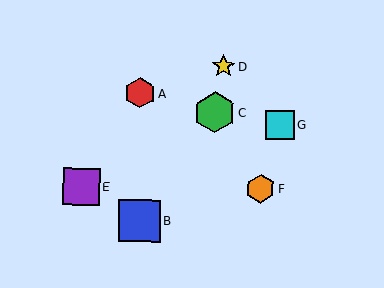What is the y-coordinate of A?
Object A is at y≈93.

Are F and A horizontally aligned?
No, F is at y≈189 and A is at y≈93.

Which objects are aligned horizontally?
Objects E, F are aligned horizontally.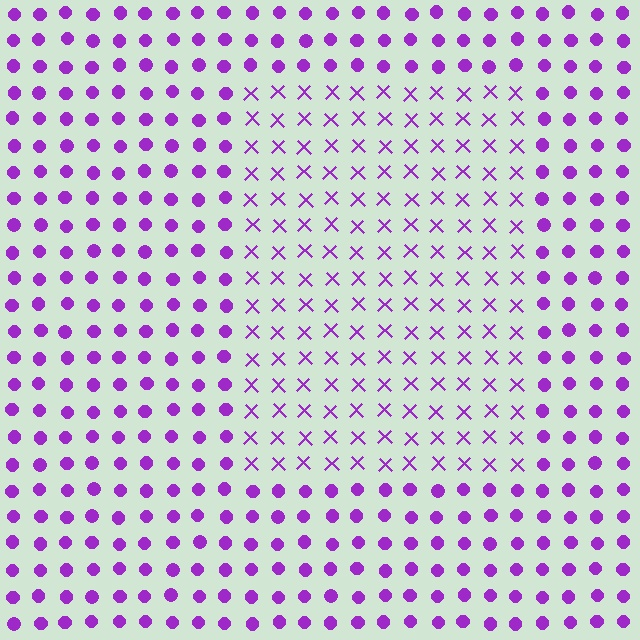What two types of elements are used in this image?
The image uses X marks inside the rectangle region and circles outside it.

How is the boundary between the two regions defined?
The boundary is defined by a change in element shape: X marks inside vs. circles outside. All elements share the same color and spacing.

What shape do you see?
I see a rectangle.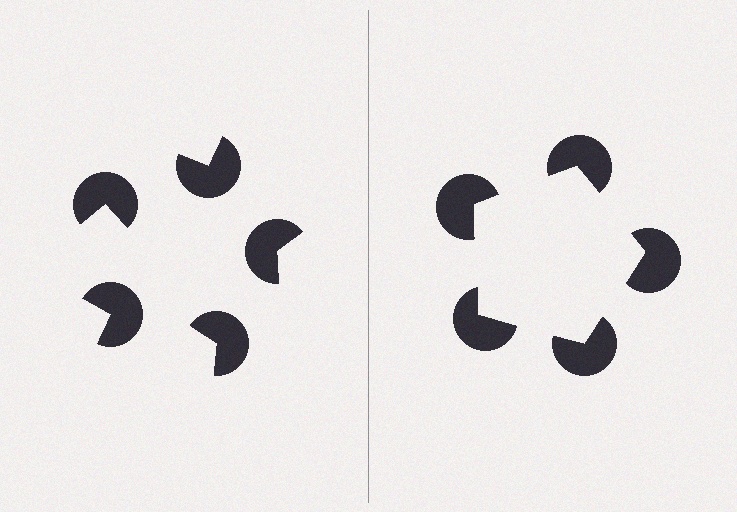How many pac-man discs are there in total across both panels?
10 — 5 on each side.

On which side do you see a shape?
An illusory pentagon appears on the right side. On the left side the wedge cuts are rotated, so no coherent shape forms.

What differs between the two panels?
The pac-man discs are positioned identically on both sides; only the wedge orientations differ. On the right they align to a pentagon; on the left they are misaligned.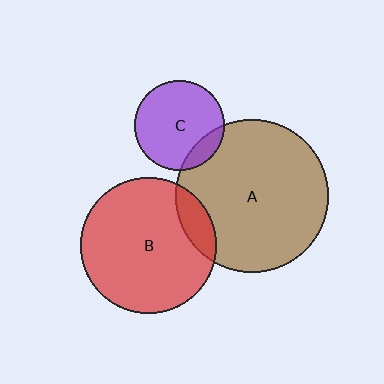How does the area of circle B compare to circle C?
Approximately 2.3 times.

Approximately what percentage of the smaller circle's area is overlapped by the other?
Approximately 15%.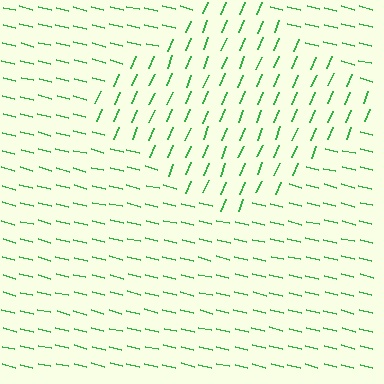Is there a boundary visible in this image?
Yes, there is a texture boundary formed by a change in line orientation.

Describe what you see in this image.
The image is filled with small green line segments. A diamond region in the image has lines oriented differently from the surrounding lines, creating a visible texture boundary.